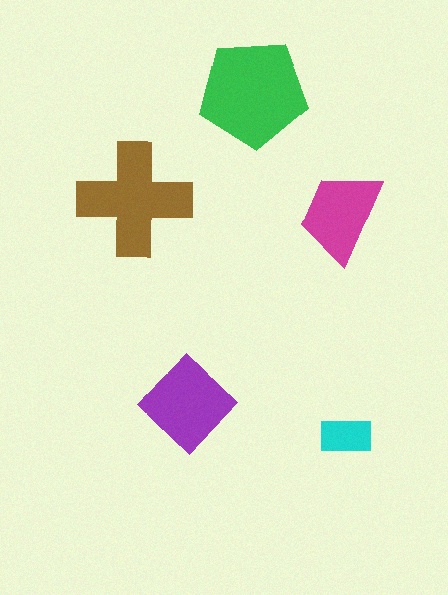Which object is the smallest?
The cyan rectangle.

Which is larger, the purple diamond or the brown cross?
The brown cross.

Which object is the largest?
The green pentagon.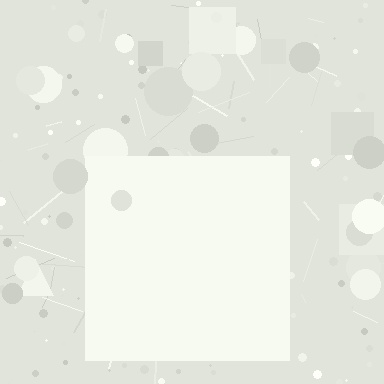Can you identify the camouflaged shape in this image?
The camouflaged shape is a square.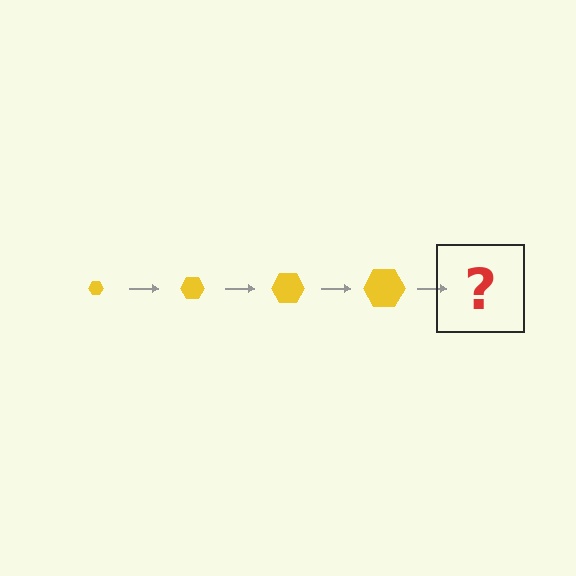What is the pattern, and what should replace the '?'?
The pattern is that the hexagon gets progressively larger each step. The '?' should be a yellow hexagon, larger than the previous one.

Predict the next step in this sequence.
The next step is a yellow hexagon, larger than the previous one.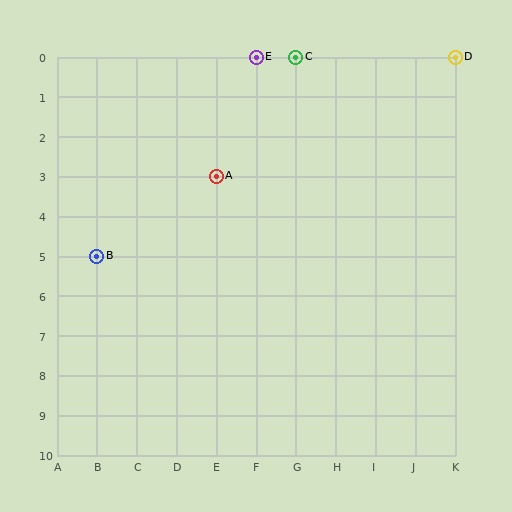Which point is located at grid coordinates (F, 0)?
Point E is at (F, 0).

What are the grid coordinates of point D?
Point D is at grid coordinates (K, 0).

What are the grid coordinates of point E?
Point E is at grid coordinates (F, 0).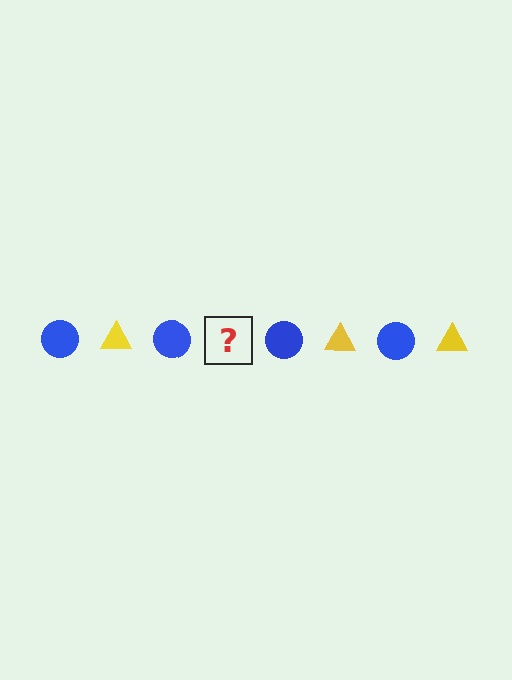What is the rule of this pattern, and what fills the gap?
The rule is that the pattern alternates between blue circle and yellow triangle. The gap should be filled with a yellow triangle.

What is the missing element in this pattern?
The missing element is a yellow triangle.